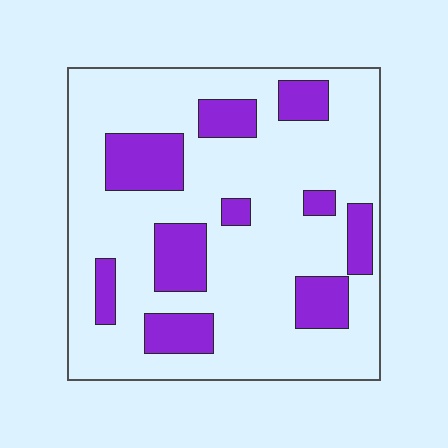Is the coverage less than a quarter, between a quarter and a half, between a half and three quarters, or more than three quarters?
Less than a quarter.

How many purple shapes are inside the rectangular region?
10.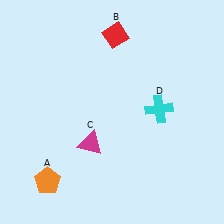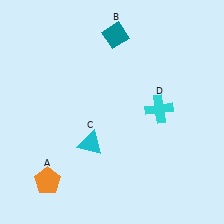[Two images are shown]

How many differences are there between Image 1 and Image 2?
There are 2 differences between the two images.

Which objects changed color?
B changed from red to teal. C changed from magenta to cyan.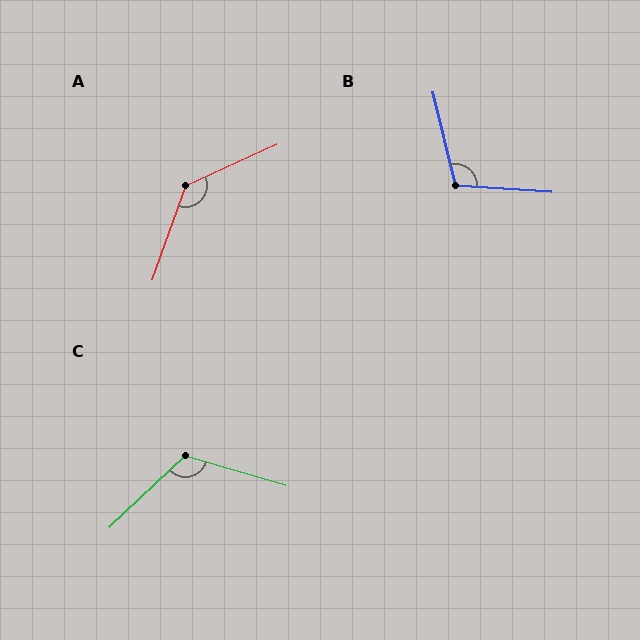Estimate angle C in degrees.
Approximately 120 degrees.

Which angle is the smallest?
B, at approximately 108 degrees.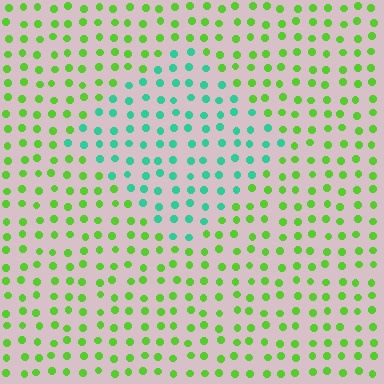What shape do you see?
I see a diamond.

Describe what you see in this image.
The image is filled with small lime elements in a uniform arrangement. A diamond-shaped region is visible where the elements are tinted to a slightly different hue, forming a subtle color boundary.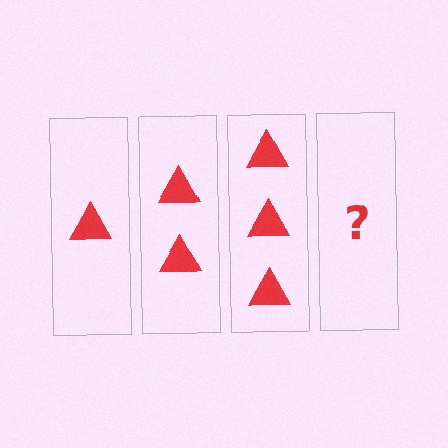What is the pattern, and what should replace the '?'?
The pattern is that each step adds one more triangle. The '?' should be 4 triangles.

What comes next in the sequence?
The next element should be 4 triangles.